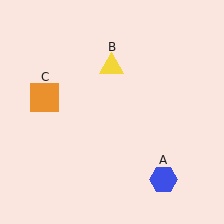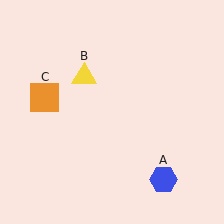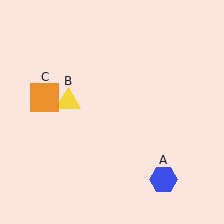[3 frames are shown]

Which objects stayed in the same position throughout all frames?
Blue hexagon (object A) and orange square (object C) remained stationary.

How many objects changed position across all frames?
1 object changed position: yellow triangle (object B).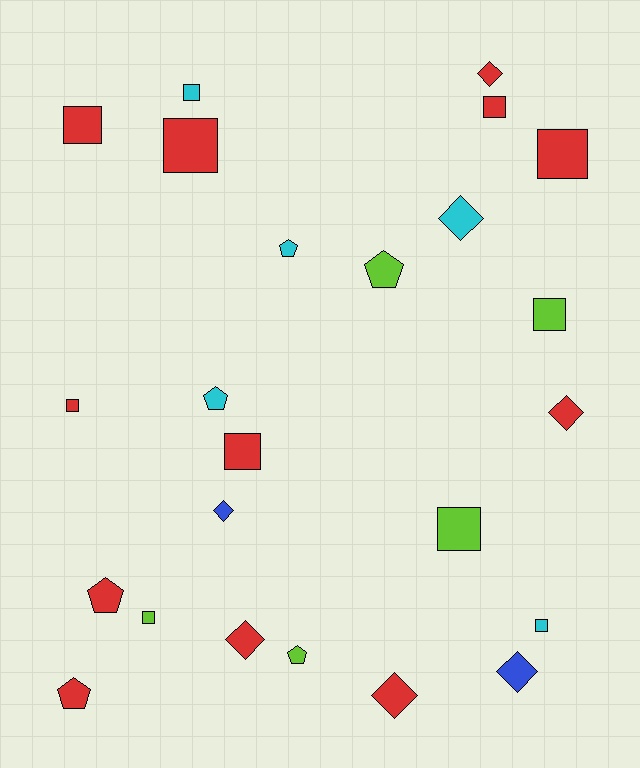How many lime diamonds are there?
There are no lime diamonds.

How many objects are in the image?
There are 24 objects.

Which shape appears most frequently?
Square, with 11 objects.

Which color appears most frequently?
Red, with 12 objects.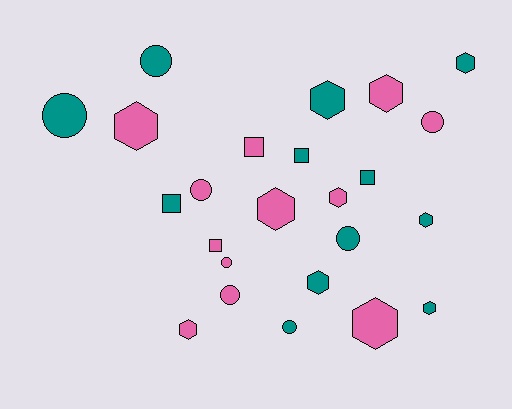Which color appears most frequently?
Pink, with 12 objects.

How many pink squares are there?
There are 2 pink squares.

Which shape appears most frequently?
Hexagon, with 11 objects.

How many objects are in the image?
There are 24 objects.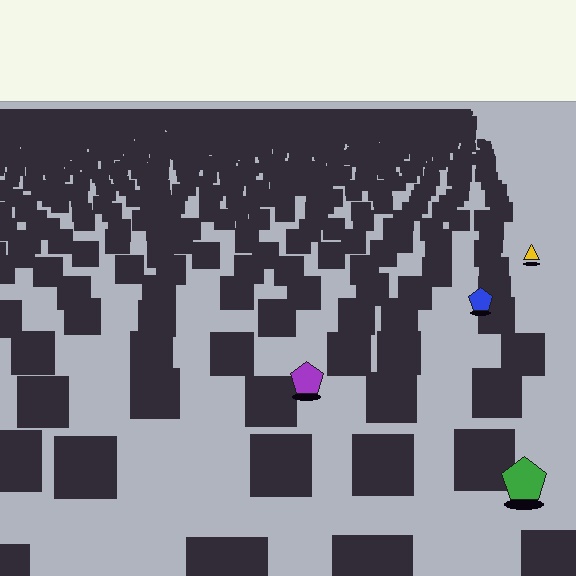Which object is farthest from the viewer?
The yellow triangle is farthest from the viewer. It appears smaller and the ground texture around it is denser.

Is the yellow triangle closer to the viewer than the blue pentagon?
No. The blue pentagon is closer — you can tell from the texture gradient: the ground texture is coarser near it.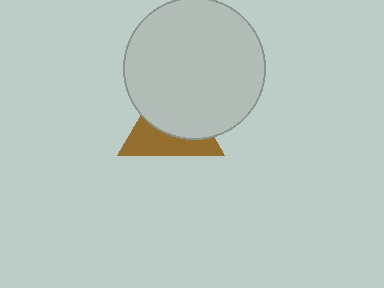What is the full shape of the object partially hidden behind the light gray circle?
The partially hidden object is a brown triangle.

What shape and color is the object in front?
The object in front is a light gray circle.